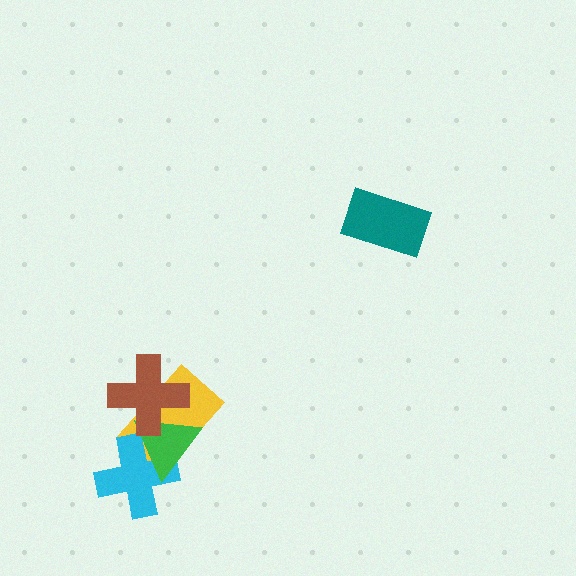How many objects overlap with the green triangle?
3 objects overlap with the green triangle.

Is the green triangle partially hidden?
Yes, it is partially covered by another shape.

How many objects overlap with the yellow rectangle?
3 objects overlap with the yellow rectangle.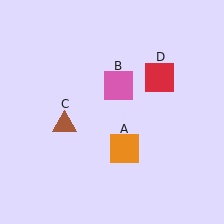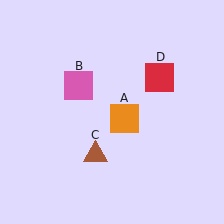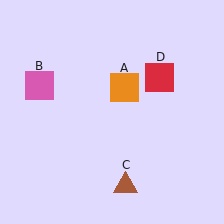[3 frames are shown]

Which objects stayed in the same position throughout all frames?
Red square (object D) remained stationary.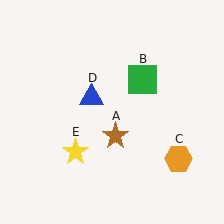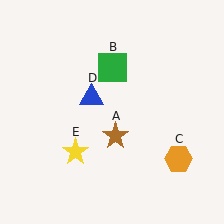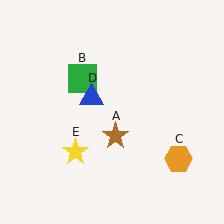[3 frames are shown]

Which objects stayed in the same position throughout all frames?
Brown star (object A) and orange hexagon (object C) and blue triangle (object D) and yellow star (object E) remained stationary.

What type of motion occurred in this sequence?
The green square (object B) rotated counterclockwise around the center of the scene.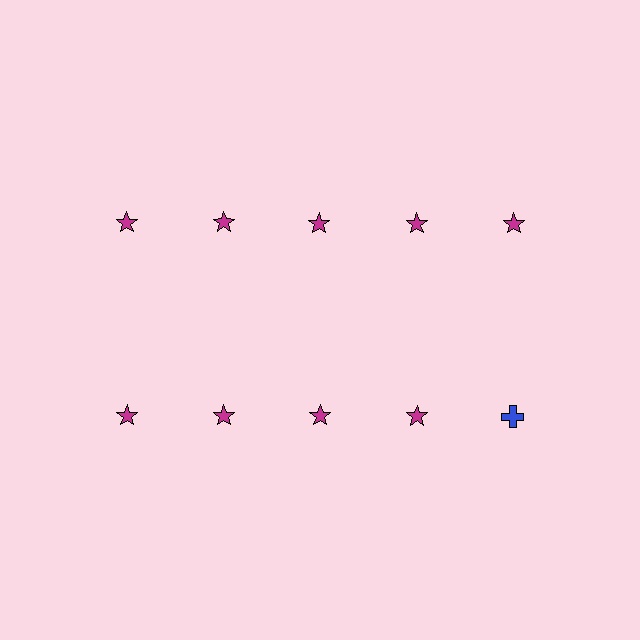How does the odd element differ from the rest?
It differs in both color (blue instead of magenta) and shape (cross instead of star).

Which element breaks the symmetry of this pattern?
The blue cross in the second row, rightmost column breaks the symmetry. All other shapes are magenta stars.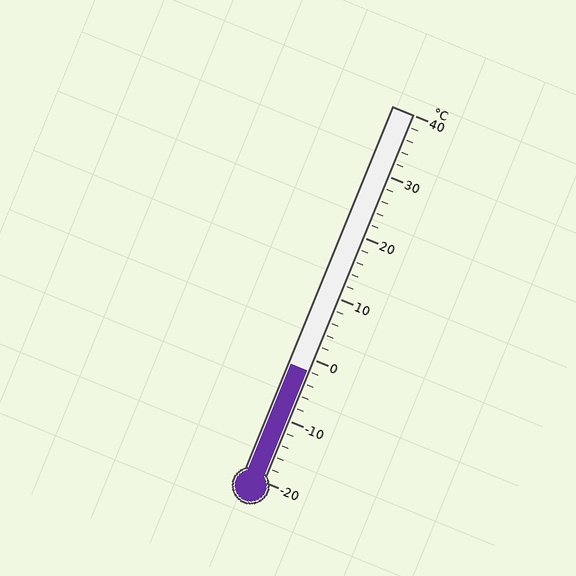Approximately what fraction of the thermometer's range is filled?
The thermometer is filled to approximately 30% of its range.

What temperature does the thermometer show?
The thermometer shows approximately -2°C.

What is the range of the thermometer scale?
The thermometer scale ranges from -20°C to 40°C.